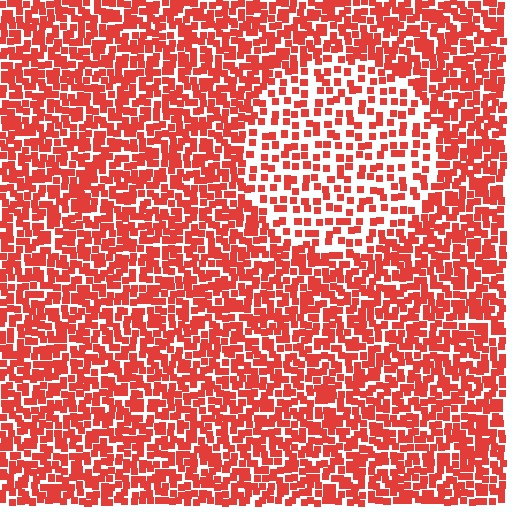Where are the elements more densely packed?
The elements are more densely packed outside the circle boundary.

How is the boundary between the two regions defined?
The boundary is defined by a change in element density (approximately 2.0x ratio). All elements are the same color, size, and shape.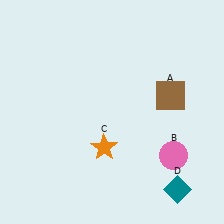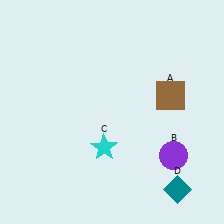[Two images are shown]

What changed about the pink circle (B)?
In Image 1, B is pink. In Image 2, it changed to purple.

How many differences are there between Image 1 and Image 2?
There are 2 differences between the two images.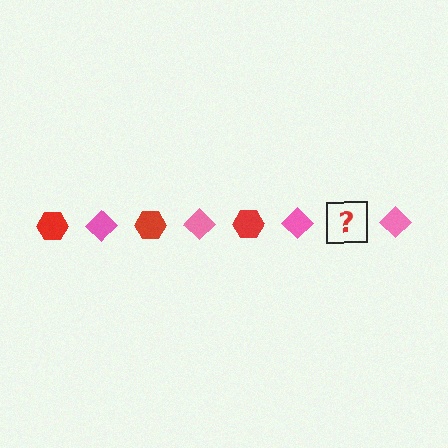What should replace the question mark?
The question mark should be replaced with a red hexagon.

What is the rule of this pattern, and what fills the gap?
The rule is that the pattern alternates between red hexagon and pink diamond. The gap should be filled with a red hexagon.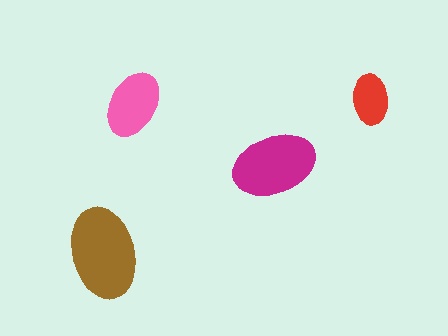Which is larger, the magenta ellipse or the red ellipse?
The magenta one.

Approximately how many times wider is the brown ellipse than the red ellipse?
About 2 times wider.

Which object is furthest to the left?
The brown ellipse is leftmost.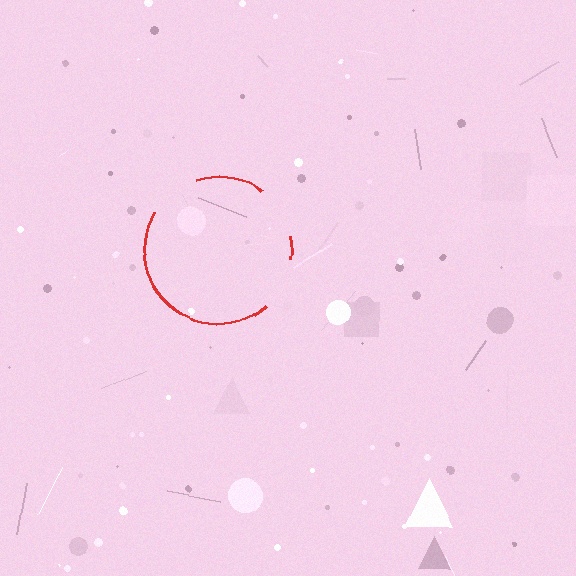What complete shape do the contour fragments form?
The contour fragments form a circle.